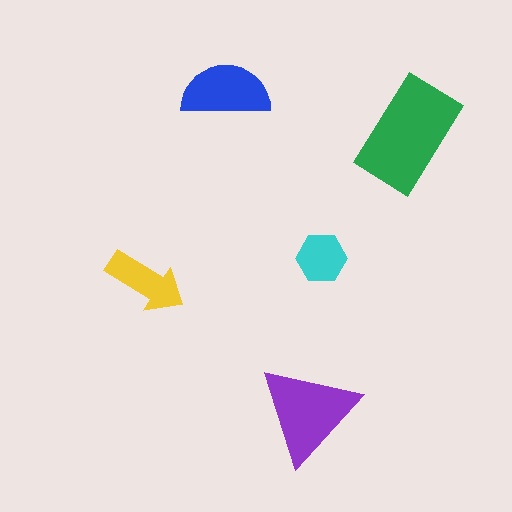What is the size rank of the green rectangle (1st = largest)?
1st.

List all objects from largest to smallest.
The green rectangle, the purple triangle, the blue semicircle, the yellow arrow, the cyan hexagon.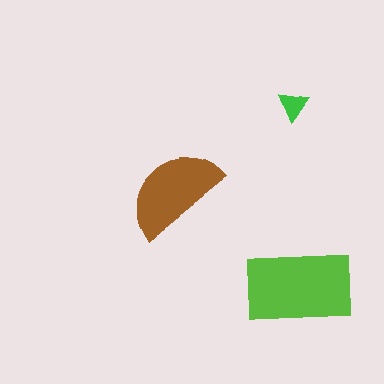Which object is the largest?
The lime rectangle.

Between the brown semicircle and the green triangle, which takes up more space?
The brown semicircle.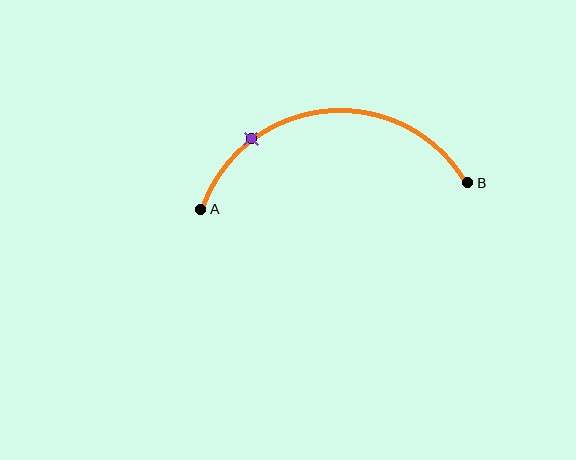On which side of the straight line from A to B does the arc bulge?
The arc bulges above the straight line connecting A and B.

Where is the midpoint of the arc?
The arc midpoint is the point on the curve farthest from the straight line joining A and B. It sits above that line.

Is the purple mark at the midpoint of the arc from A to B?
No. The purple mark lies on the arc but is closer to endpoint A. The arc midpoint would be at the point on the curve equidistant along the arc from both A and B.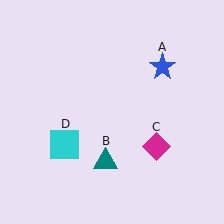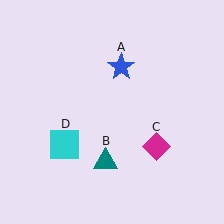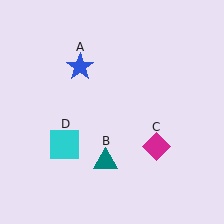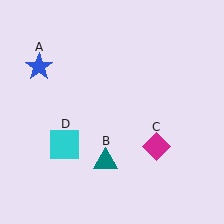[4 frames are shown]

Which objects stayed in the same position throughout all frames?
Teal triangle (object B) and magenta diamond (object C) and cyan square (object D) remained stationary.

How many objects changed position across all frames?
1 object changed position: blue star (object A).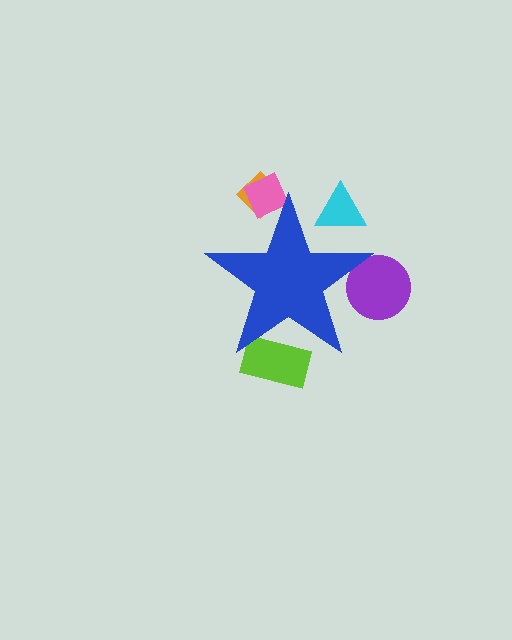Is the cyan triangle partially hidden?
Yes, the cyan triangle is partially hidden behind the blue star.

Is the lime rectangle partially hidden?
Yes, the lime rectangle is partially hidden behind the blue star.